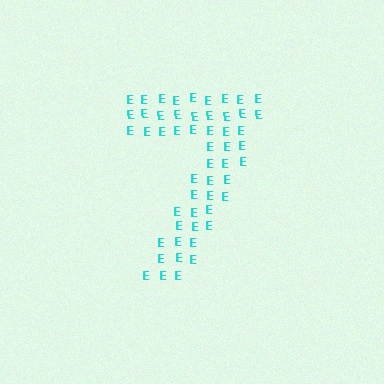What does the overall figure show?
The overall figure shows the digit 7.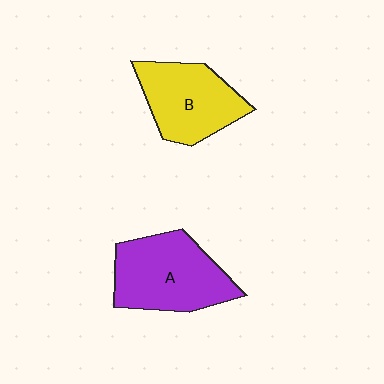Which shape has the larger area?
Shape A (purple).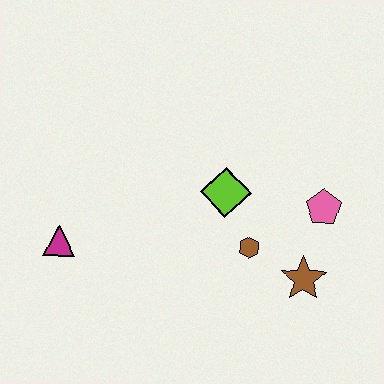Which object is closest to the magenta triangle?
The lime diamond is closest to the magenta triangle.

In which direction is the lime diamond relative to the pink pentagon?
The lime diamond is to the left of the pink pentagon.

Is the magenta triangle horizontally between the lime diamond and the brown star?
No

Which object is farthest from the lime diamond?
The magenta triangle is farthest from the lime diamond.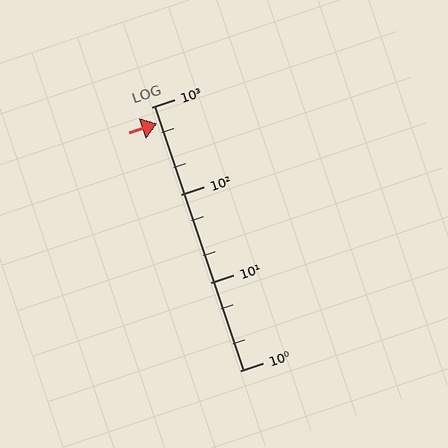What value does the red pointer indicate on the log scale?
The pointer indicates approximately 640.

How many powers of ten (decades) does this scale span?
The scale spans 3 decades, from 1 to 1000.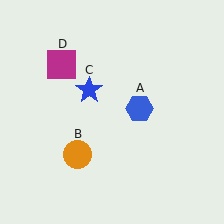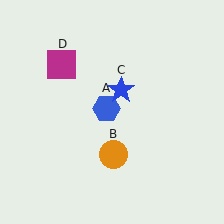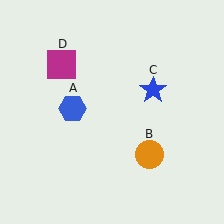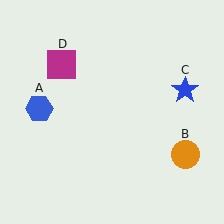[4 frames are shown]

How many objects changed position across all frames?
3 objects changed position: blue hexagon (object A), orange circle (object B), blue star (object C).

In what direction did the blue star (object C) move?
The blue star (object C) moved right.